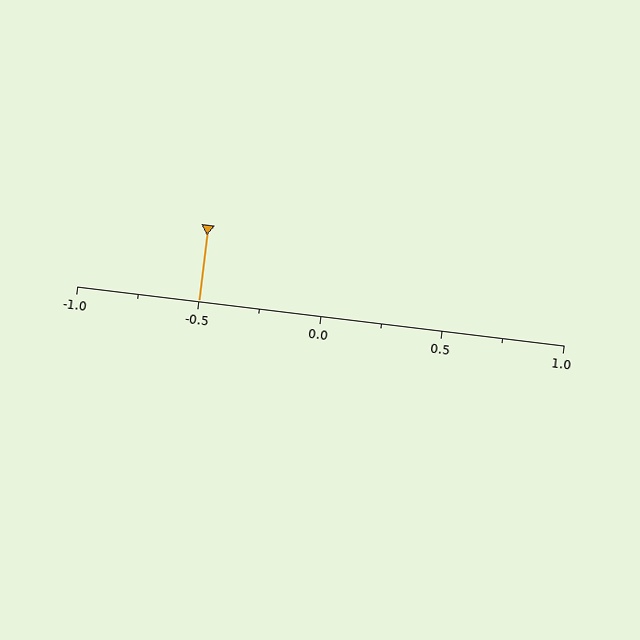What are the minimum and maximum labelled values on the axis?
The axis runs from -1.0 to 1.0.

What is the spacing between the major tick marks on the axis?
The major ticks are spaced 0.5 apart.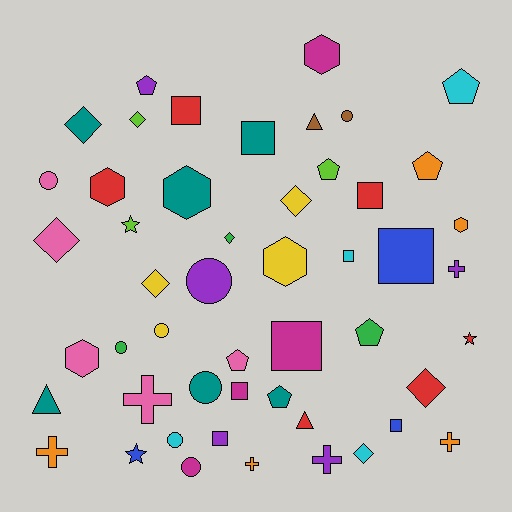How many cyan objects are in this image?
There are 4 cyan objects.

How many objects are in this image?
There are 50 objects.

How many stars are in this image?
There are 3 stars.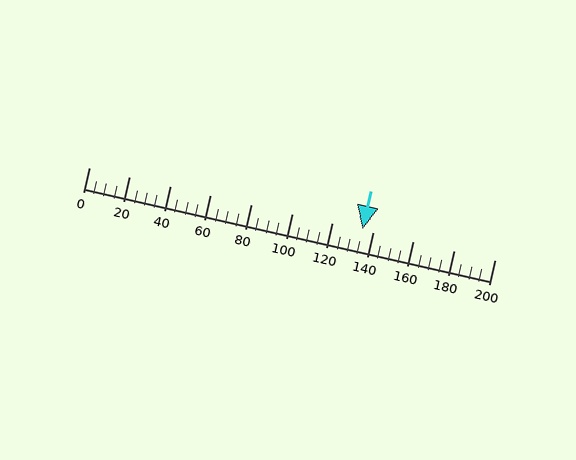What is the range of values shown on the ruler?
The ruler shows values from 0 to 200.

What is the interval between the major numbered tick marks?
The major tick marks are spaced 20 units apart.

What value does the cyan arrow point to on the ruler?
The cyan arrow points to approximately 135.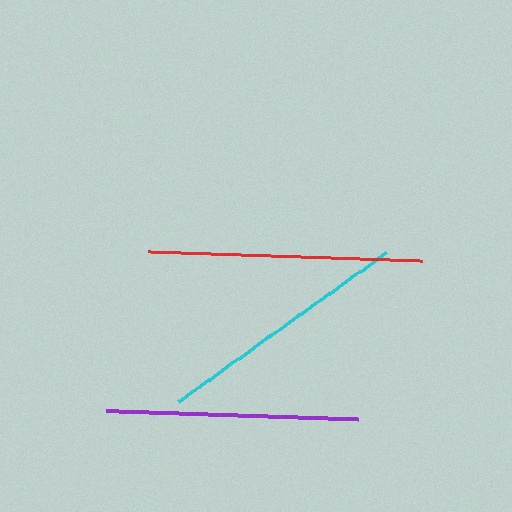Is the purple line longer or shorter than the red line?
The red line is longer than the purple line.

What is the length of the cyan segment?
The cyan segment is approximately 256 pixels long.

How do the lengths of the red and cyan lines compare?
The red and cyan lines are approximately the same length.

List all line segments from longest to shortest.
From longest to shortest: red, cyan, purple.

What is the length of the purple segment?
The purple segment is approximately 252 pixels long.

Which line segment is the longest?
The red line is the longest at approximately 274 pixels.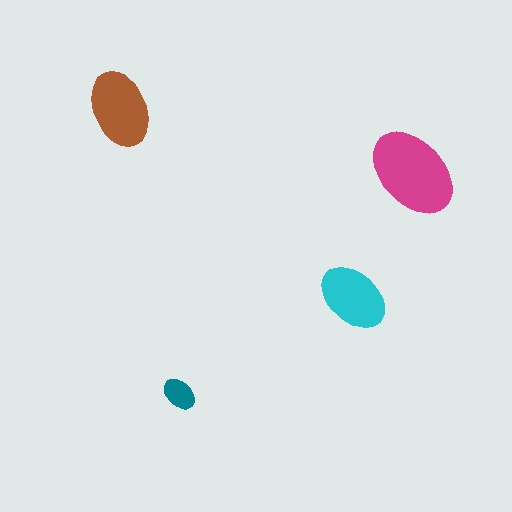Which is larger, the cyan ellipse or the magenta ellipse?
The magenta one.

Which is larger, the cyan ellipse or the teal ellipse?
The cyan one.